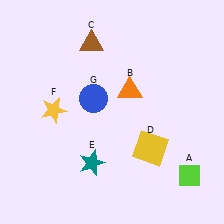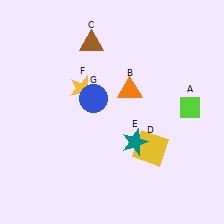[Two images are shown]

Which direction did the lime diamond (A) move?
The lime diamond (A) moved up.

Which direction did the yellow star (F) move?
The yellow star (F) moved right.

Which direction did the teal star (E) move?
The teal star (E) moved right.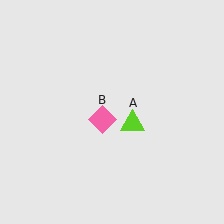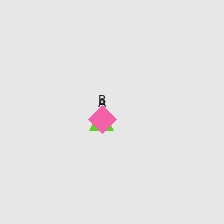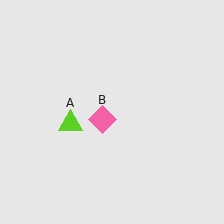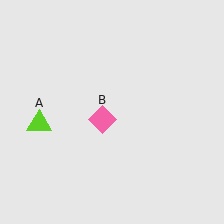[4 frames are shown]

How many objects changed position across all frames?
1 object changed position: lime triangle (object A).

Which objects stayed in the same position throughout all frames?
Pink diamond (object B) remained stationary.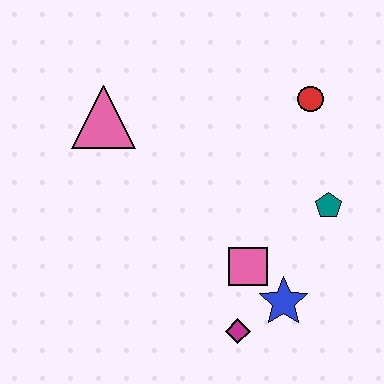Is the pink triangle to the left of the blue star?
Yes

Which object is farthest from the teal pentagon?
The pink triangle is farthest from the teal pentagon.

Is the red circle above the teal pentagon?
Yes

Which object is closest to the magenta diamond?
The blue star is closest to the magenta diamond.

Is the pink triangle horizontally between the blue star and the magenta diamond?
No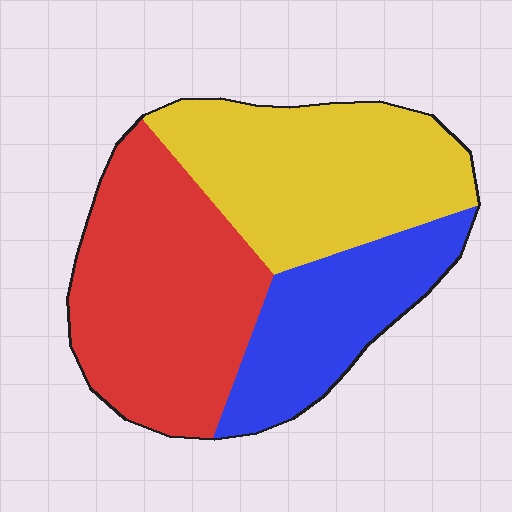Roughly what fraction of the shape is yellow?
Yellow covers around 35% of the shape.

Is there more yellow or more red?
Red.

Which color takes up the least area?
Blue, at roughly 25%.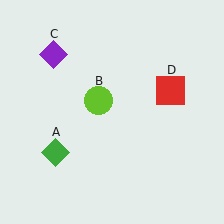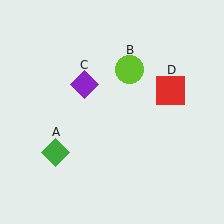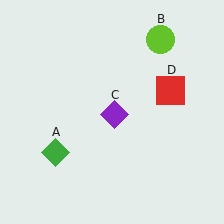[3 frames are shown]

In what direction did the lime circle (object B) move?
The lime circle (object B) moved up and to the right.